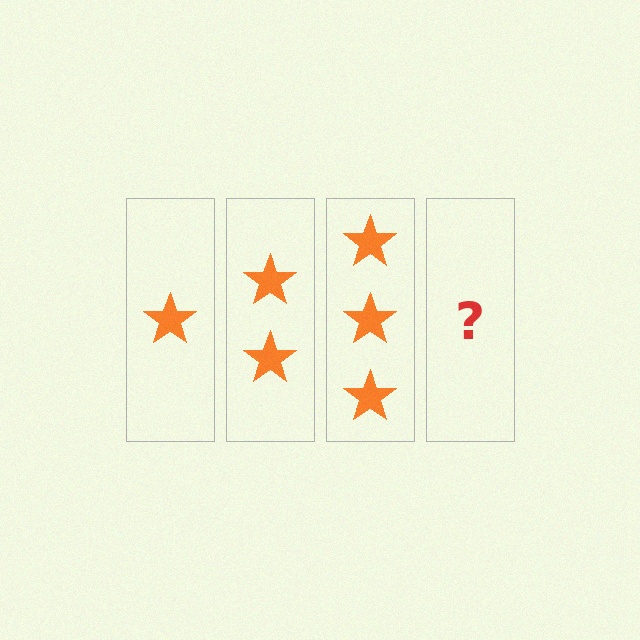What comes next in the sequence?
The next element should be 4 stars.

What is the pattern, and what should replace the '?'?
The pattern is that each step adds one more star. The '?' should be 4 stars.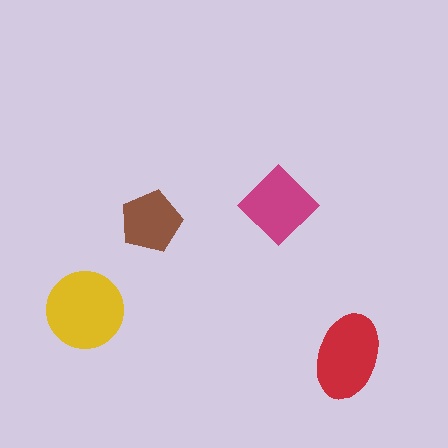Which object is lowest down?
The red ellipse is bottommost.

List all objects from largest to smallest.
The yellow circle, the red ellipse, the magenta diamond, the brown pentagon.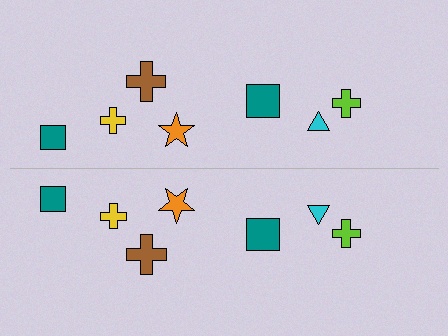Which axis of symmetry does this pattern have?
The pattern has a horizontal axis of symmetry running through the center of the image.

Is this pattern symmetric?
Yes, this pattern has bilateral (reflection) symmetry.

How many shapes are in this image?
There are 14 shapes in this image.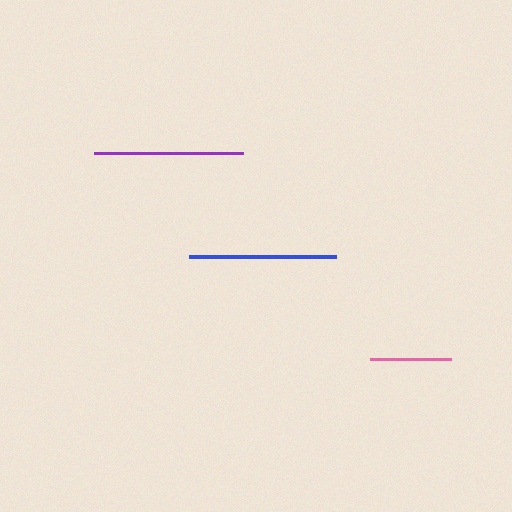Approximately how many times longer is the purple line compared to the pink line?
The purple line is approximately 1.8 times the length of the pink line.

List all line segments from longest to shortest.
From longest to shortest: purple, blue, pink.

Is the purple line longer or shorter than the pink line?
The purple line is longer than the pink line.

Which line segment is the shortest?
The pink line is the shortest at approximately 81 pixels.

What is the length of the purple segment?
The purple segment is approximately 149 pixels long.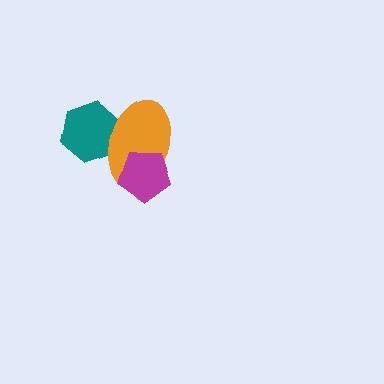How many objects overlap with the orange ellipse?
2 objects overlap with the orange ellipse.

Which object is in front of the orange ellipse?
The magenta pentagon is in front of the orange ellipse.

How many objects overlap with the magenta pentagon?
1 object overlaps with the magenta pentagon.